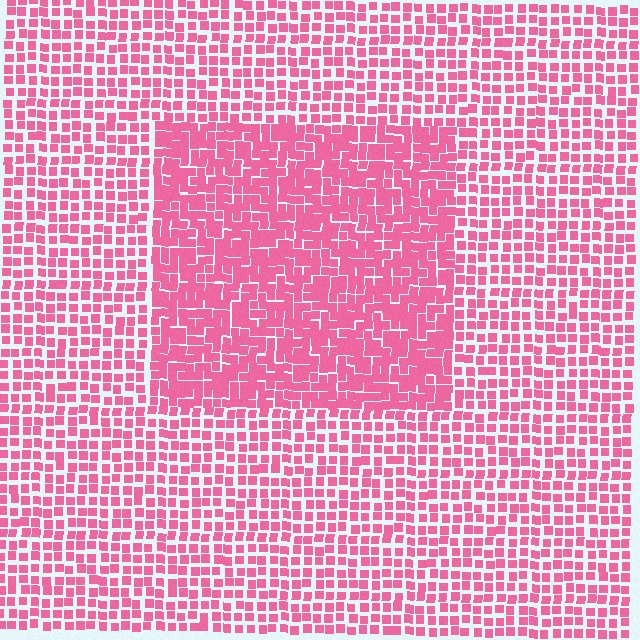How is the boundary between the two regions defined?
The boundary is defined by a change in element density (approximately 1.6x ratio). All elements are the same color, size, and shape.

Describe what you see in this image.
The image contains small pink elements arranged at two different densities. A rectangle-shaped region is visible where the elements are more densely packed than the surrounding area.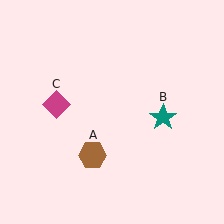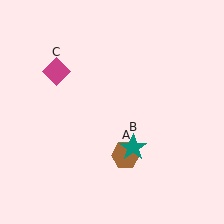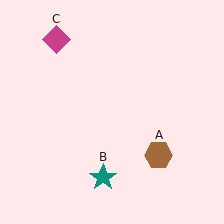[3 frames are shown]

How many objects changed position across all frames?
3 objects changed position: brown hexagon (object A), teal star (object B), magenta diamond (object C).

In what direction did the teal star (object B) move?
The teal star (object B) moved down and to the left.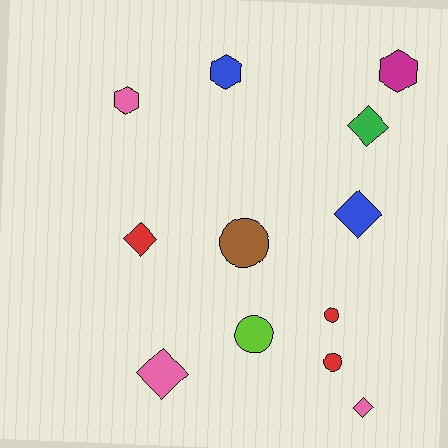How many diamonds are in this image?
There are 5 diamonds.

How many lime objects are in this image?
There is 1 lime object.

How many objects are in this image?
There are 12 objects.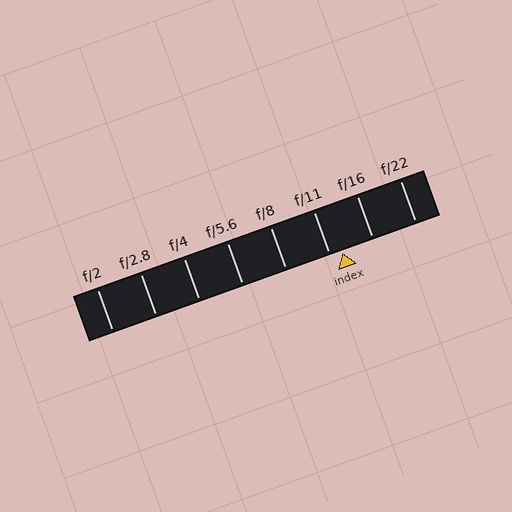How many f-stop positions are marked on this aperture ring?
There are 8 f-stop positions marked.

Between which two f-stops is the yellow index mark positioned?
The index mark is between f/11 and f/16.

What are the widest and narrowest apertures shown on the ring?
The widest aperture shown is f/2 and the narrowest is f/22.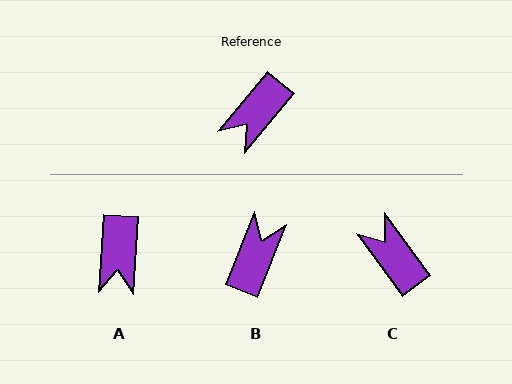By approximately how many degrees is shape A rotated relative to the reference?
Approximately 36 degrees counter-clockwise.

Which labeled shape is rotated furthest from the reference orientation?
B, about 163 degrees away.